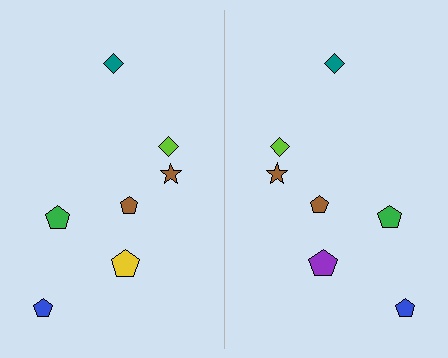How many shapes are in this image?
There are 14 shapes in this image.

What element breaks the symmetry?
The purple pentagon on the right side breaks the symmetry — its mirror counterpart is yellow.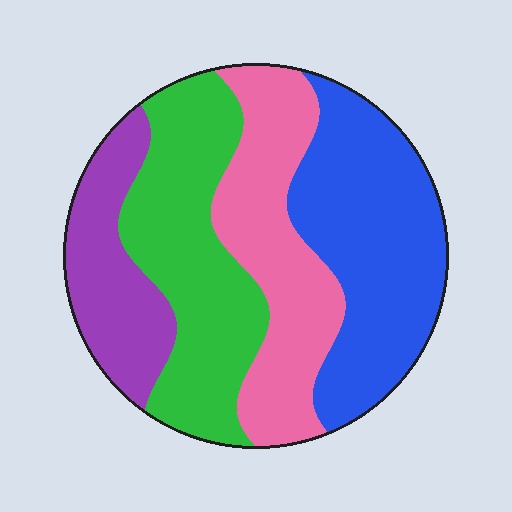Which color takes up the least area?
Purple, at roughly 15%.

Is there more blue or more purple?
Blue.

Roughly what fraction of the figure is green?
Green takes up between a quarter and a half of the figure.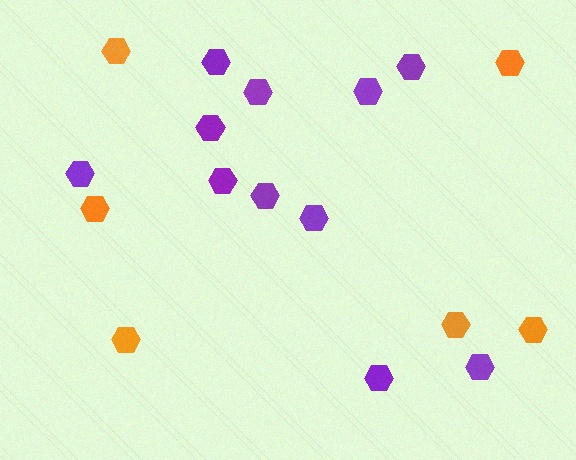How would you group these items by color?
There are 2 groups: one group of orange hexagons (6) and one group of purple hexagons (11).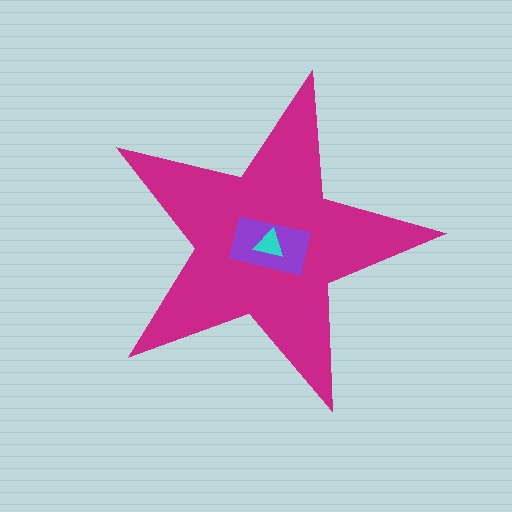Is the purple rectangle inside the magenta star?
Yes.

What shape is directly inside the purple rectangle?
The cyan triangle.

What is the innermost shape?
The cyan triangle.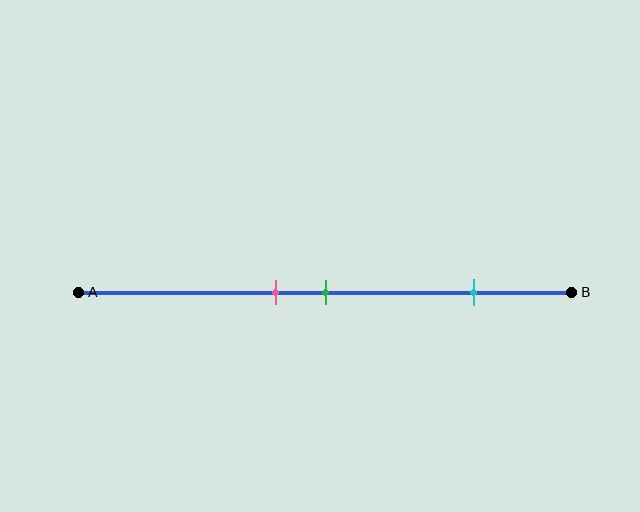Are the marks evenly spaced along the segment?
No, the marks are not evenly spaced.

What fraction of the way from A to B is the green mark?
The green mark is approximately 50% (0.5) of the way from A to B.